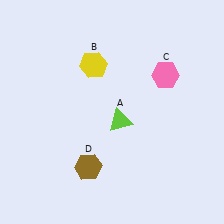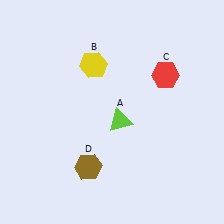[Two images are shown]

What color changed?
The hexagon (C) changed from pink in Image 1 to red in Image 2.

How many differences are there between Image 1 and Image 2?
There is 1 difference between the two images.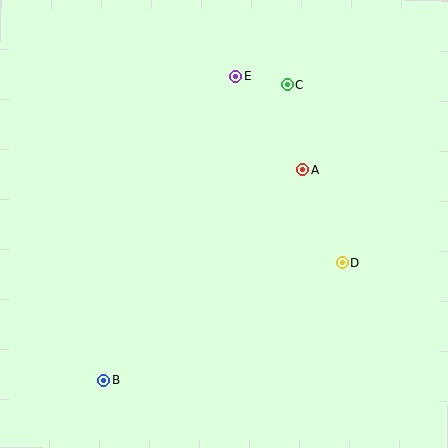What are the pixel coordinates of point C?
Point C is at (287, 85).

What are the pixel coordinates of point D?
Point D is at (342, 263).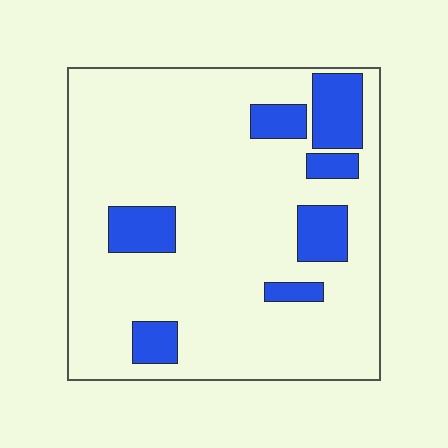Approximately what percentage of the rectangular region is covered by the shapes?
Approximately 15%.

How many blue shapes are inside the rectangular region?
7.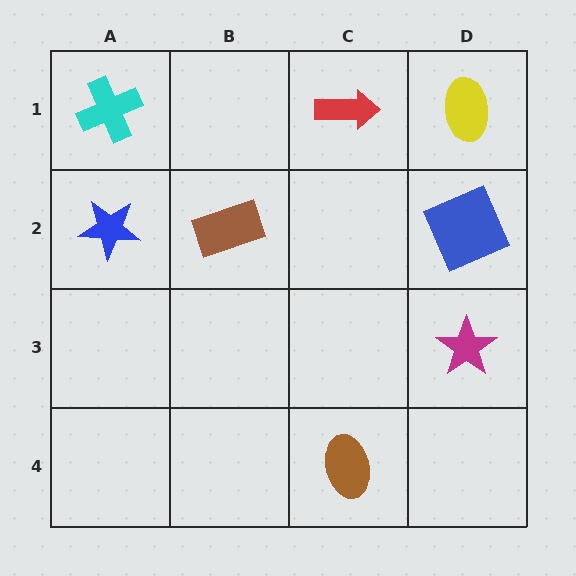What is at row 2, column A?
A blue star.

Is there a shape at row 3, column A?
No, that cell is empty.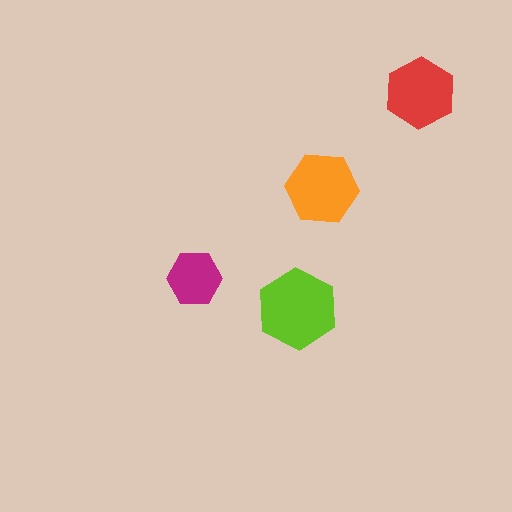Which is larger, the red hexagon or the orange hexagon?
The orange one.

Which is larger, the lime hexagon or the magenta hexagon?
The lime one.